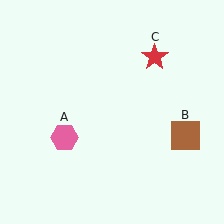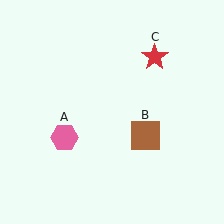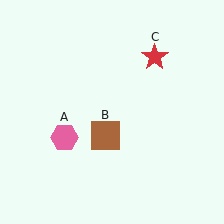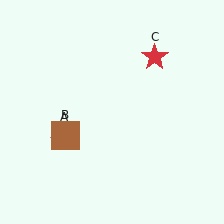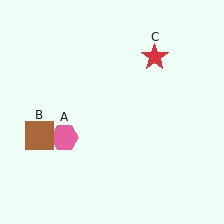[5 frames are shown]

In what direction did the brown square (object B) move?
The brown square (object B) moved left.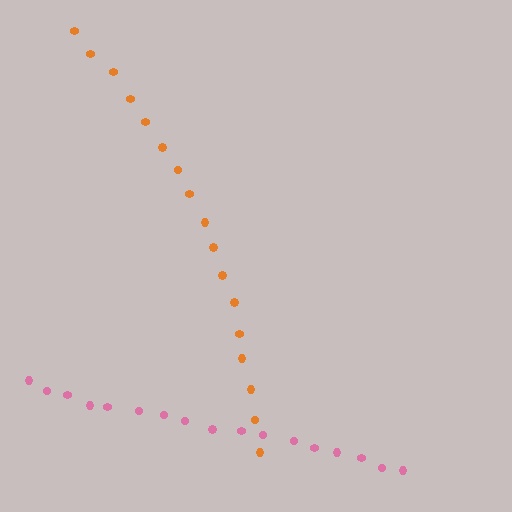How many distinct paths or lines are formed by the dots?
There are 2 distinct paths.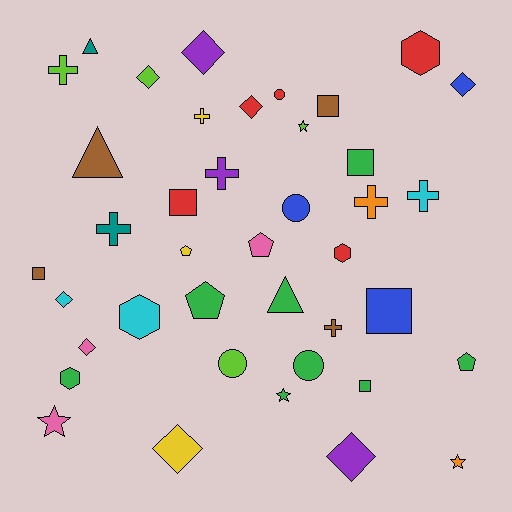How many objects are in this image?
There are 40 objects.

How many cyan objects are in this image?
There are 3 cyan objects.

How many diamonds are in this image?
There are 8 diamonds.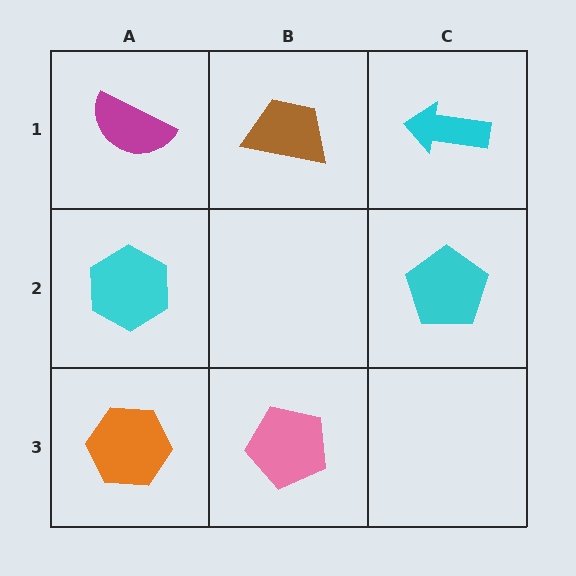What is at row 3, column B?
A pink pentagon.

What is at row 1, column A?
A magenta semicircle.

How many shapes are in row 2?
2 shapes.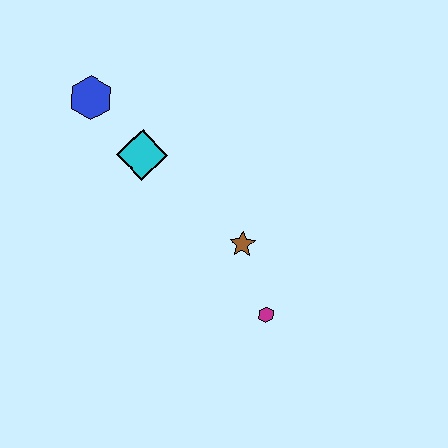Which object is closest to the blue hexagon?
The cyan diamond is closest to the blue hexagon.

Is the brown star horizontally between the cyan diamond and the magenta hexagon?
Yes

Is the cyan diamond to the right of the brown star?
No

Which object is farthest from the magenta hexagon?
The blue hexagon is farthest from the magenta hexagon.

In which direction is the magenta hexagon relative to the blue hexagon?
The magenta hexagon is below the blue hexagon.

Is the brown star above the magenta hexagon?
Yes